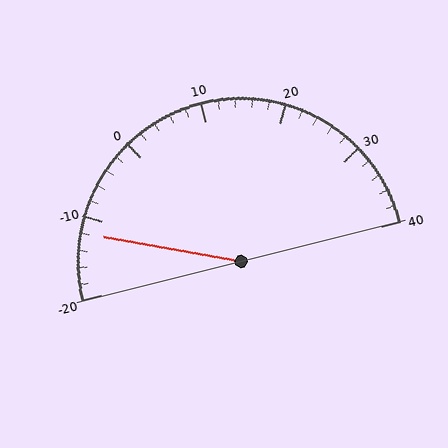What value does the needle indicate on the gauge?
The needle indicates approximately -12.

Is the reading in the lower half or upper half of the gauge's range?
The reading is in the lower half of the range (-20 to 40).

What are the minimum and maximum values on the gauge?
The gauge ranges from -20 to 40.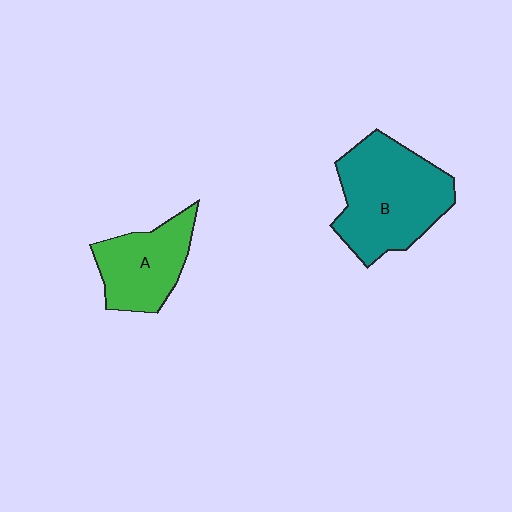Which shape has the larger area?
Shape B (teal).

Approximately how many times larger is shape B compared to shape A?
Approximately 1.6 times.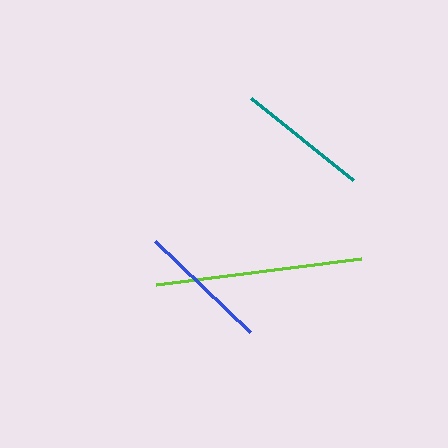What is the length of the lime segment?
The lime segment is approximately 207 pixels long.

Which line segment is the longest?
The lime line is the longest at approximately 207 pixels.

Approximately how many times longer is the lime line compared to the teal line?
The lime line is approximately 1.6 times the length of the teal line.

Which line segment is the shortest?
The teal line is the shortest at approximately 130 pixels.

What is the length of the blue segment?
The blue segment is approximately 131 pixels long.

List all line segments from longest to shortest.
From longest to shortest: lime, blue, teal.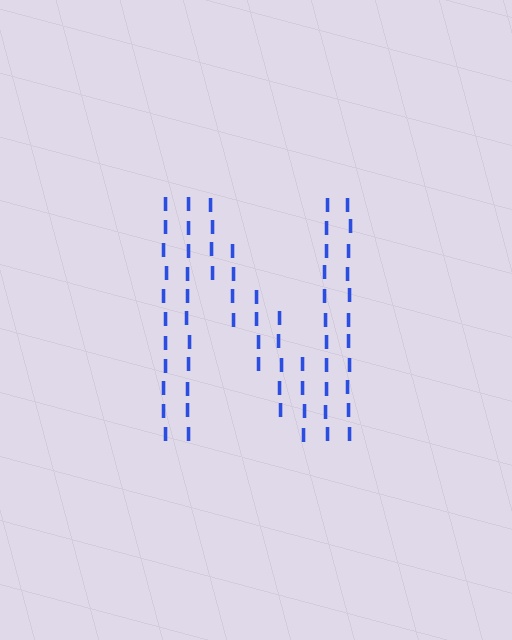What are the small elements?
The small elements are letter I's.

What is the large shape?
The large shape is the letter N.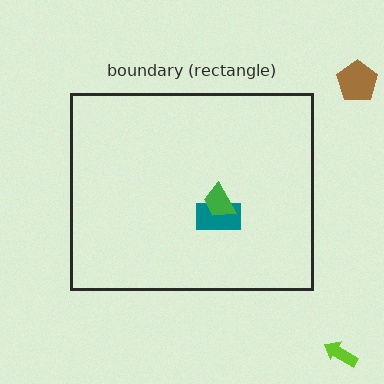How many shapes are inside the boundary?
2 inside, 2 outside.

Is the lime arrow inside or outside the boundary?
Outside.